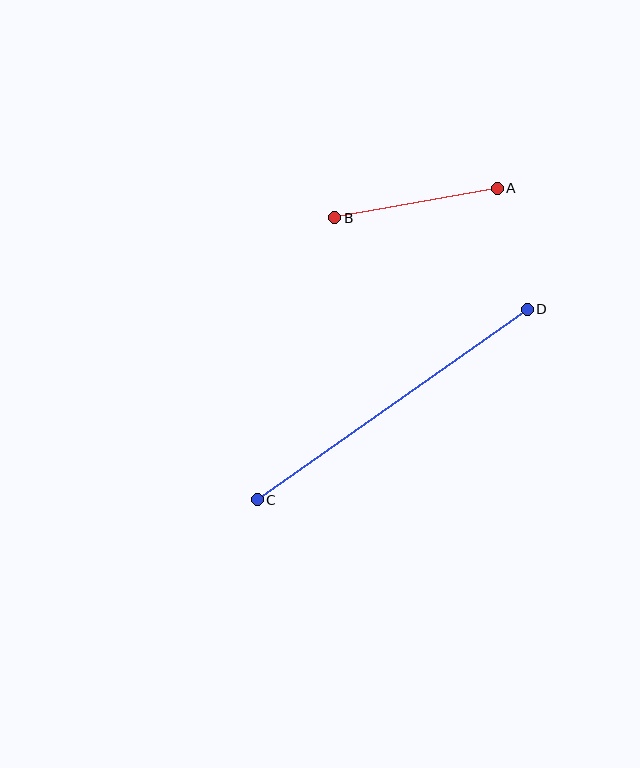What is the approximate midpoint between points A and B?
The midpoint is at approximately (416, 203) pixels.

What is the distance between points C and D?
The distance is approximately 331 pixels.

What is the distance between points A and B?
The distance is approximately 165 pixels.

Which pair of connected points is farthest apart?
Points C and D are farthest apart.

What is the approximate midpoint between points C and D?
The midpoint is at approximately (392, 405) pixels.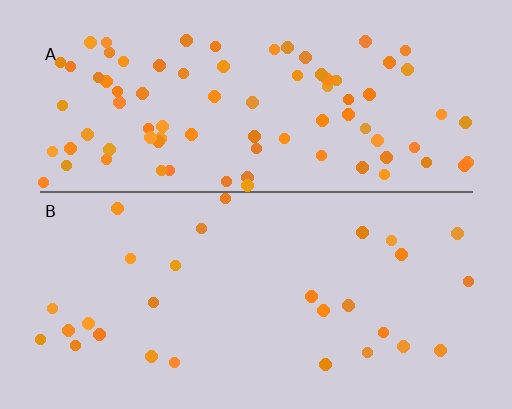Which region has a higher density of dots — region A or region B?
A (the top).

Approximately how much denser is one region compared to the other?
Approximately 3.0× — region A over region B.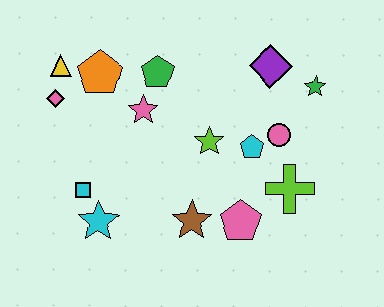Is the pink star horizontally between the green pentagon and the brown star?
No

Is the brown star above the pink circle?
No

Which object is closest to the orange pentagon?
The yellow triangle is closest to the orange pentagon.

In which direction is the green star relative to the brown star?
The green star is above the brown star.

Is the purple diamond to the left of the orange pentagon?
No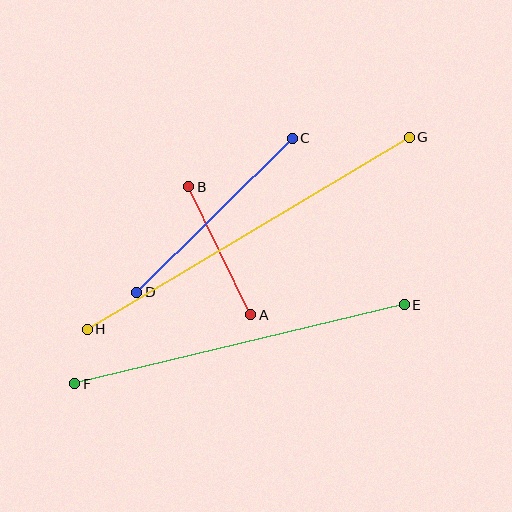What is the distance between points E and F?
The distance is approximately 339 pixels.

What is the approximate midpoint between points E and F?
The midpoint is at approximately (239, 344) pixels.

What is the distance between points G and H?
The distance is approximately 375 pixels.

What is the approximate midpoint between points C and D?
The midpoint is at approximately (214, 215) pixels.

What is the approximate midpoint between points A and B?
The midpoint is at approximately (220, 251) pixels.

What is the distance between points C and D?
The distance is approximately 219 pixels.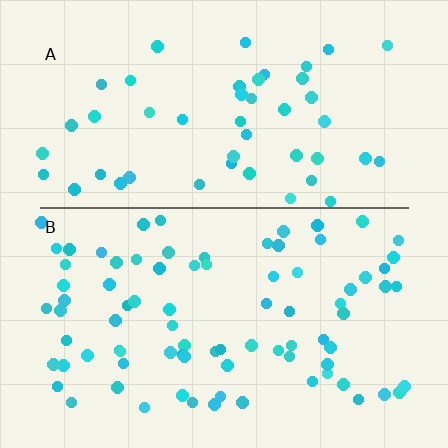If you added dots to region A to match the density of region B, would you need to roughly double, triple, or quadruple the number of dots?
Approximately double.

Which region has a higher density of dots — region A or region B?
B (the bottom).